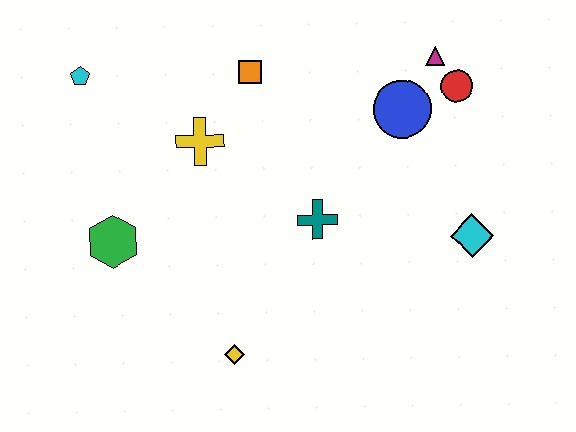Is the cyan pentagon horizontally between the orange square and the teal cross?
No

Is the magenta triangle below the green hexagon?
No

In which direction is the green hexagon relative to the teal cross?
The green hexagon is to the left of the teal cross.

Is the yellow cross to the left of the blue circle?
Yes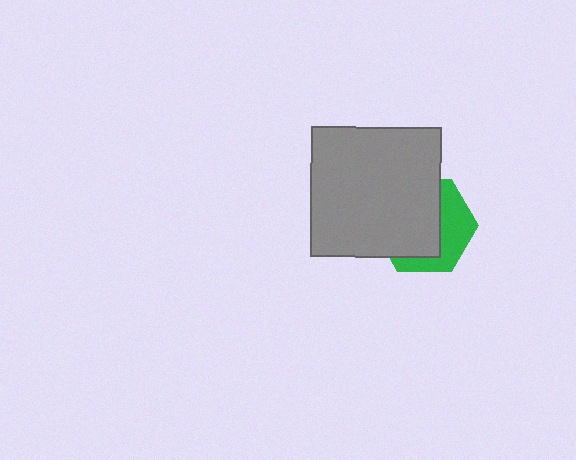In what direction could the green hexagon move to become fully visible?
The green hexagon could move toward the lower-right. That would shift it out from behind the gray square entirely.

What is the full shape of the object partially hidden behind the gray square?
The partially hidden object is a green hexagon.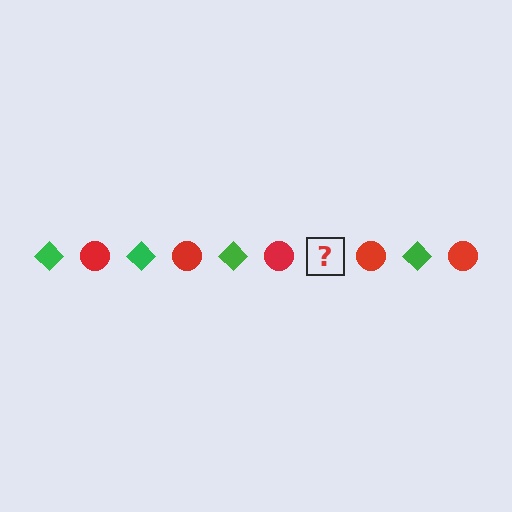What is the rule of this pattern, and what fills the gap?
The rule is that the pattern alternates between green diamond and red circle. The gap should be filled with a green diamond.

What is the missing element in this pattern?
The missing element is a green diamond.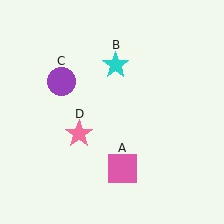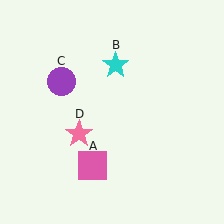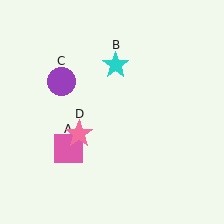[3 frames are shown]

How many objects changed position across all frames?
1 object changed position: pink square (object A).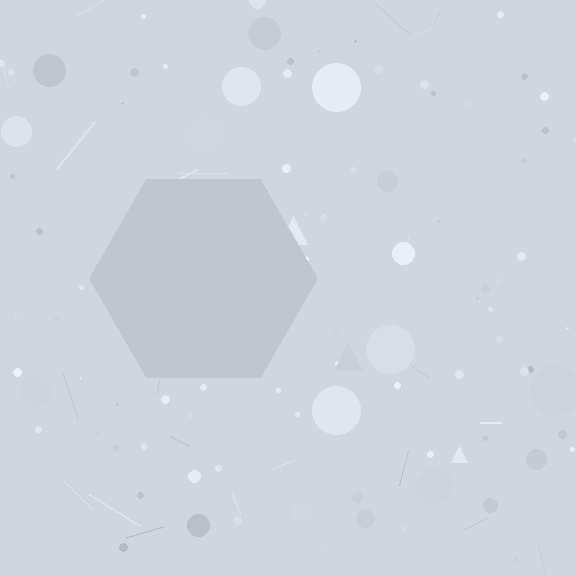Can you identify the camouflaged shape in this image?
The camouflaged shape is a hexagon.